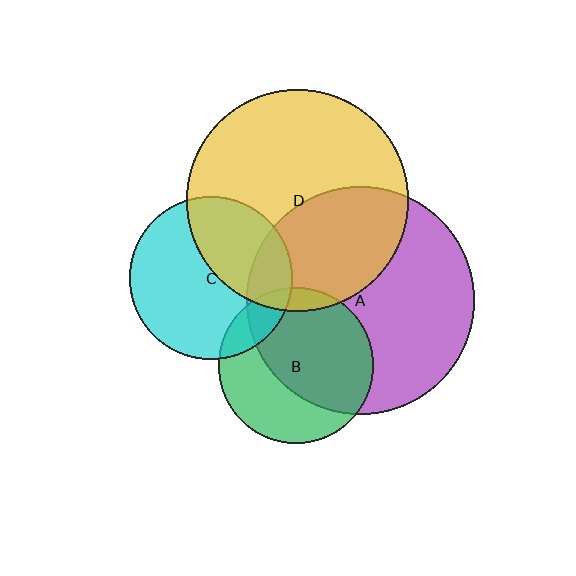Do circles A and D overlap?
Yes.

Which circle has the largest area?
Circle A (purple).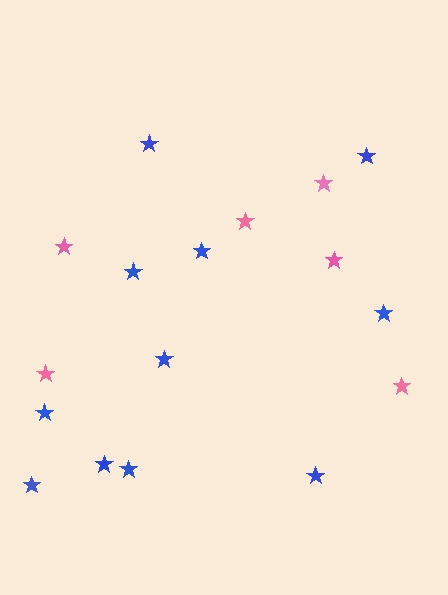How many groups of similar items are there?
There are 2 groups: one group of blue stars (11) and one group of pink stars (6).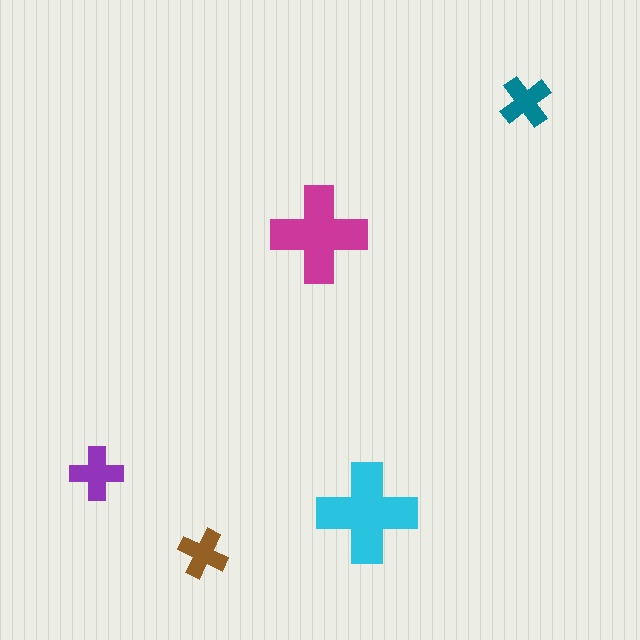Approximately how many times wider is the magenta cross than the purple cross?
About 2 times wider.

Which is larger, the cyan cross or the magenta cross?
The cyan one.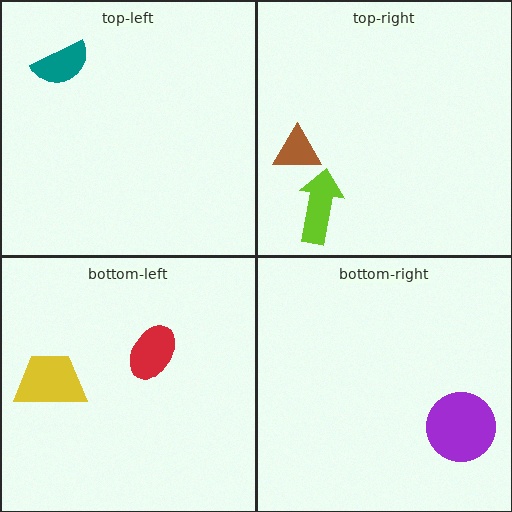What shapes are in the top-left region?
The teal semicircle.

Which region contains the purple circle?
The bottom-right region.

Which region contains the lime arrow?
The top-right region.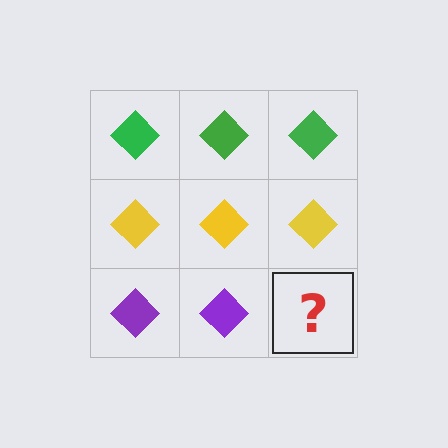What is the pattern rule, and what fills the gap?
The rule is that each row has a consistent color. The gap should be filled with a purple diamond.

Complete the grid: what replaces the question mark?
The question mark should be replaced with a purple diamond.